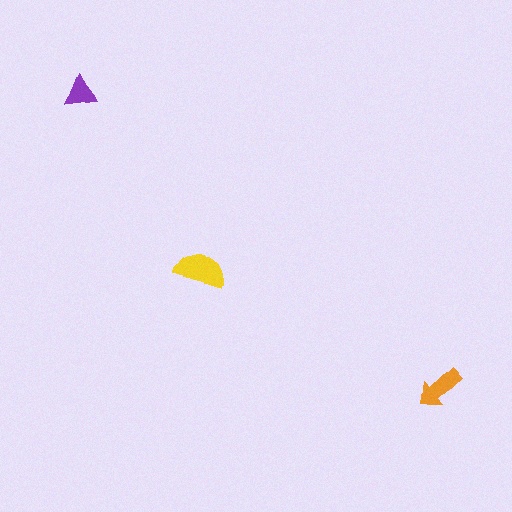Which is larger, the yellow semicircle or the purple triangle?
The yellow semicircle.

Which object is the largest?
The yellow semicircle.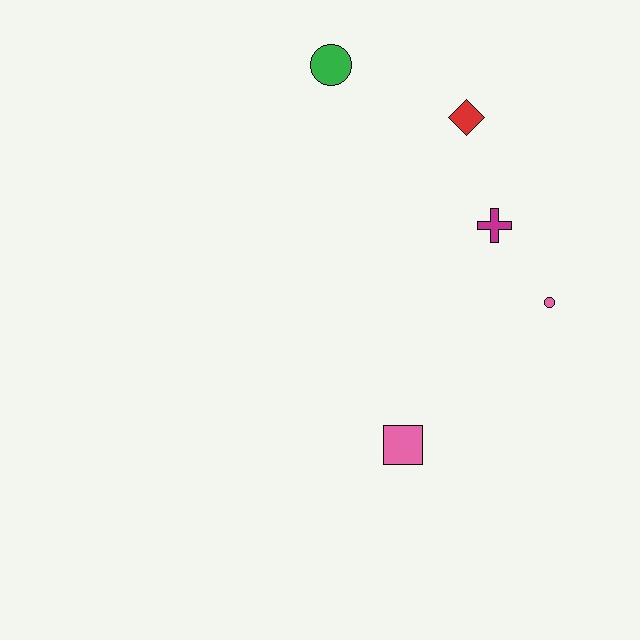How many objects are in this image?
There are 5 objects.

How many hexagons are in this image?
There are no hexagons.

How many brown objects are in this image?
There are no brown objects.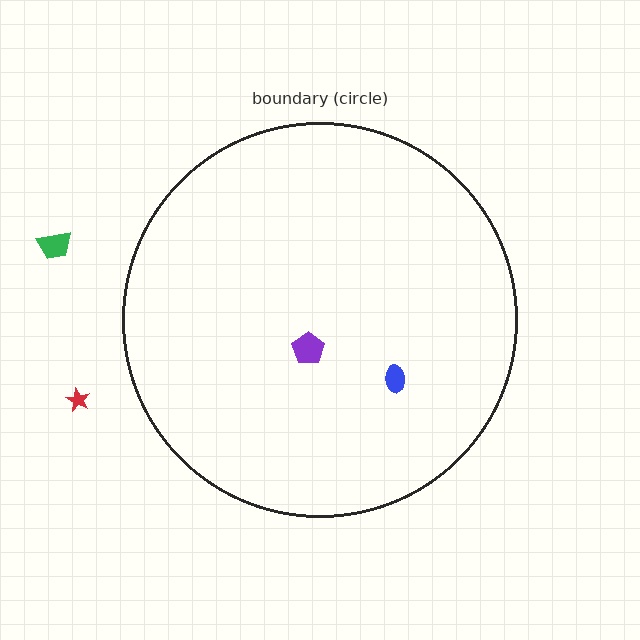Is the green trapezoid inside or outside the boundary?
Outside.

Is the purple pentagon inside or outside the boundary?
Inside.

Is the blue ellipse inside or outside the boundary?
Inside.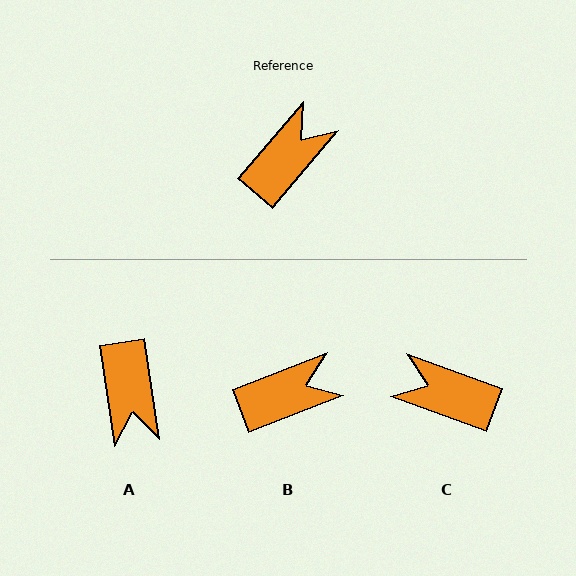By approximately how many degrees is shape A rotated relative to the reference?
Approximately 131 degrees clockwise.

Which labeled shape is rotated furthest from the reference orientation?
A, about 131 degrees away.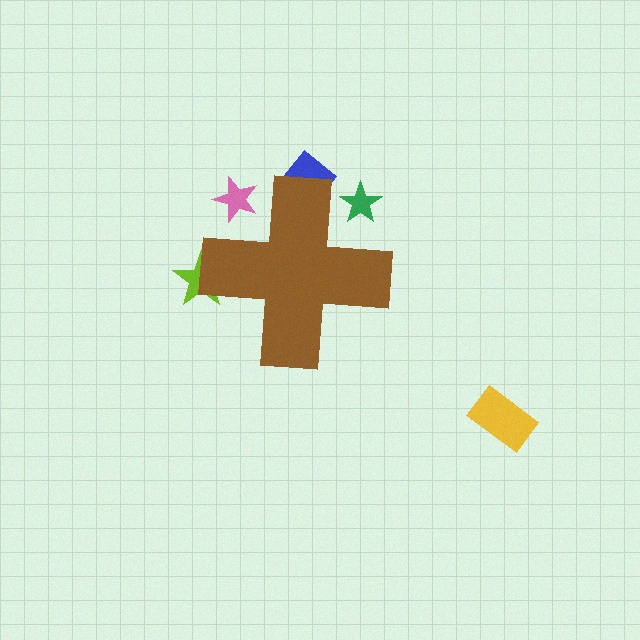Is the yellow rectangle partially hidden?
No, the yellow rectangle is fully visible.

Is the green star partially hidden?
Yes, the green star is partially hidden behind the brown cross.